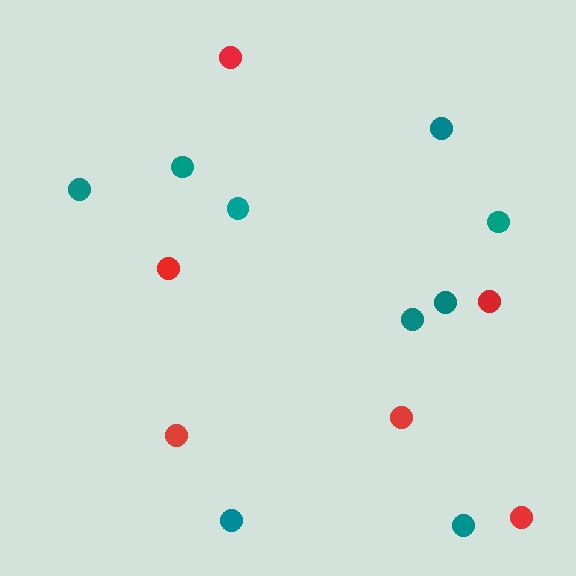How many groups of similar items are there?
There are 2 groups: one group of red circles (6) and one group of teal circles (9).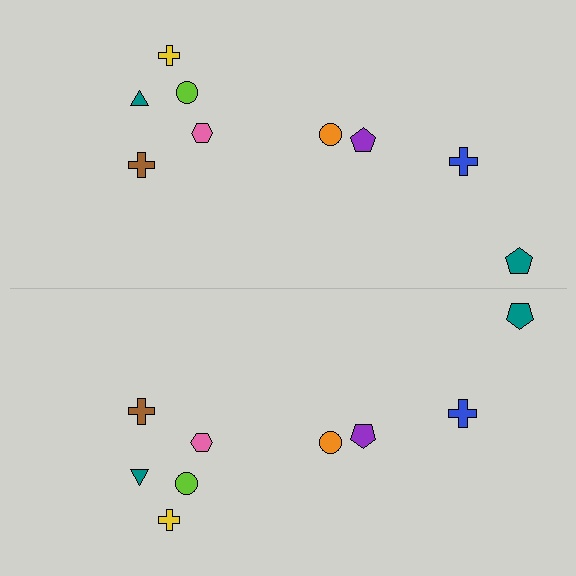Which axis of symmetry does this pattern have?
The pattern has a horizontal axis of symmetry running through the center of the image.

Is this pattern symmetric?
Yes, this pattern has bilateral (reflection) symmetry.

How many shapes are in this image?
There are 18 shapes in this image.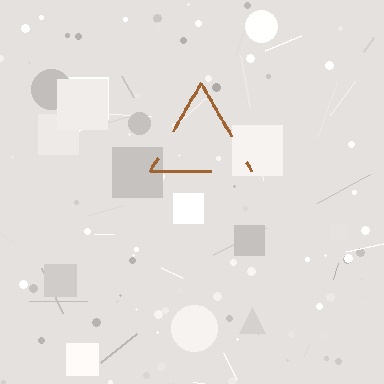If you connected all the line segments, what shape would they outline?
They would outline a triangle.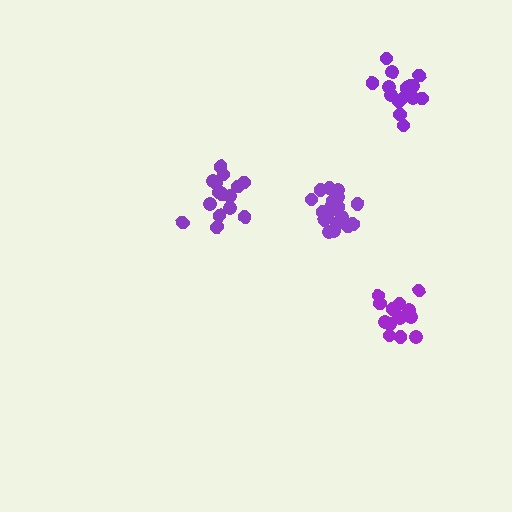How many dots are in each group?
Group 1: 15 dots, Group 2: 21 dots, Group 3: 15 dots, Group 4: 15 dots (66 total).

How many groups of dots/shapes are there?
There are 4 groups.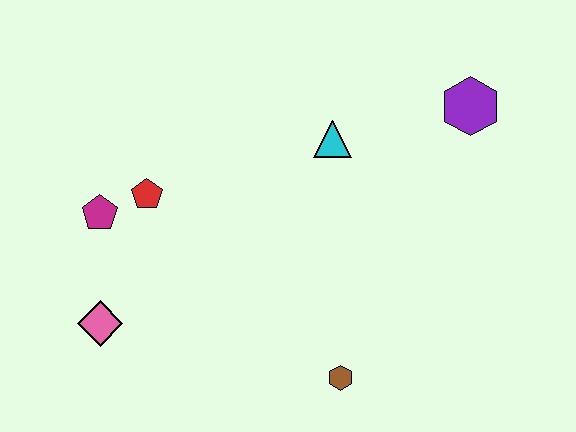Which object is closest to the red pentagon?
The magenta pentagon is closest to the red pentagon.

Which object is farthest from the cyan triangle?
The pink diamond is farthest from the cyan triangle.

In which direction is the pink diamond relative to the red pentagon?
The pink diamond is below the red pentagon.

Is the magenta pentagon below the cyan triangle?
Yes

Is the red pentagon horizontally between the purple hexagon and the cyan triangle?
No